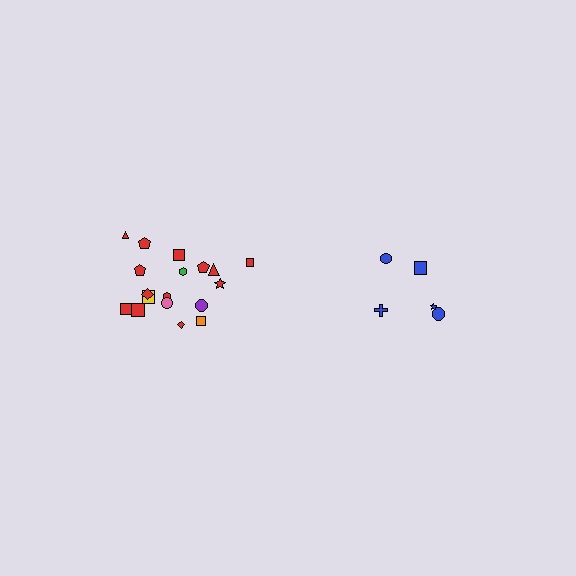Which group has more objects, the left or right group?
The left group.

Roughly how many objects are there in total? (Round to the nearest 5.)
Roughly 25 objects in total.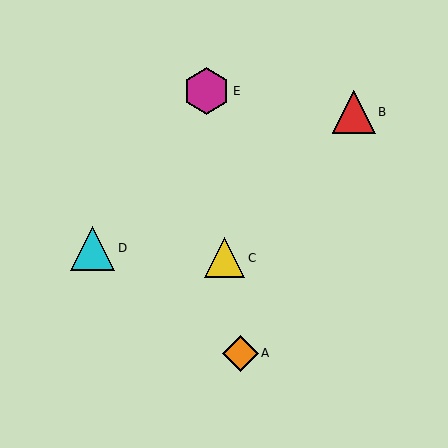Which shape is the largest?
The magenta hexagon (labeled E) is the largest.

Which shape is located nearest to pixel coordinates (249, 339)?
The orange diamond (labeled A) at (241, 354) is nearest to that location.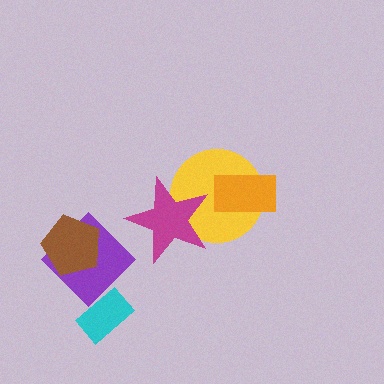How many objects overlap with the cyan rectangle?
1 object overlaps with the cyan rectangle.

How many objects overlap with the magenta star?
1 object overlaps with the magenta star.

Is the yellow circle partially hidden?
Yes, it is partially covered by another shape.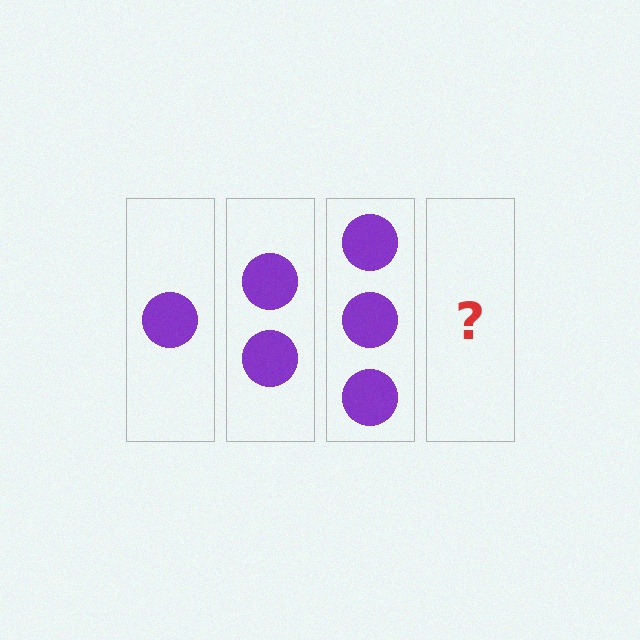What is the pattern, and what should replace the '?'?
The pattern is that each step adds one more circle. The '?' should be 4 circles.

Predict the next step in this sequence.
The next step is 4 circles.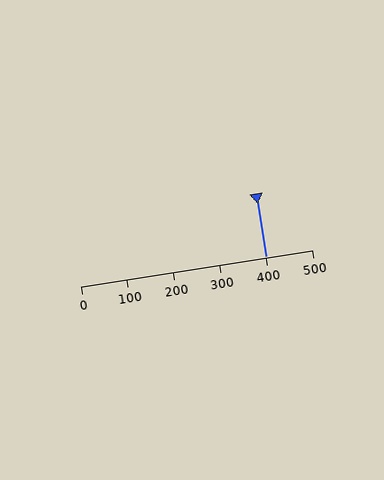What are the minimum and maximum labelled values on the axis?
The axis runs from 0 to 500.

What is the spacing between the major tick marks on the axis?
The major ticks are spaced 100 apart.